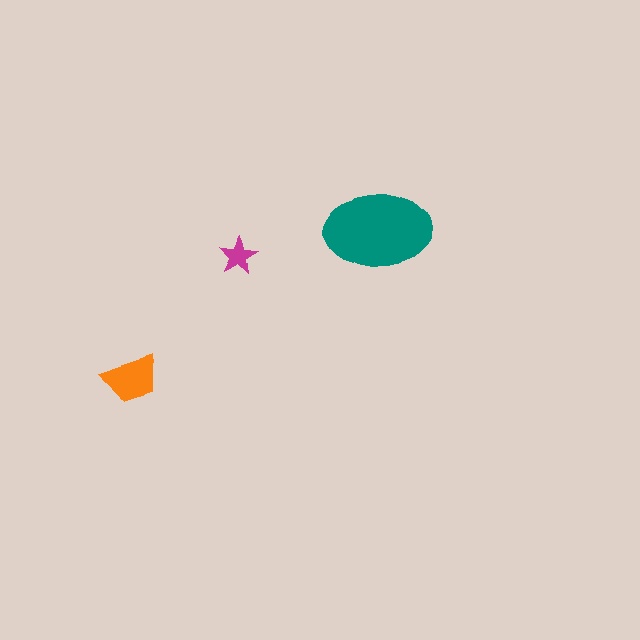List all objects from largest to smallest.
The teal ellipse, the orange trapezoid, the magenta star.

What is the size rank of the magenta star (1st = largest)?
3rd.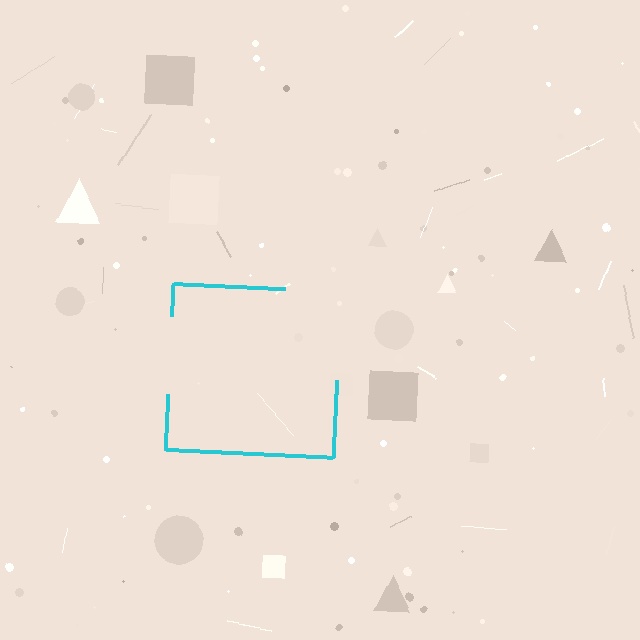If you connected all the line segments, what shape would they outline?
They would outline a square.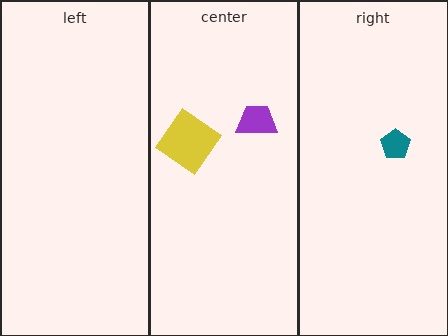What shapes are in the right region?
The teal pentagon.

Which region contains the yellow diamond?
The center region.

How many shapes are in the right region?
1.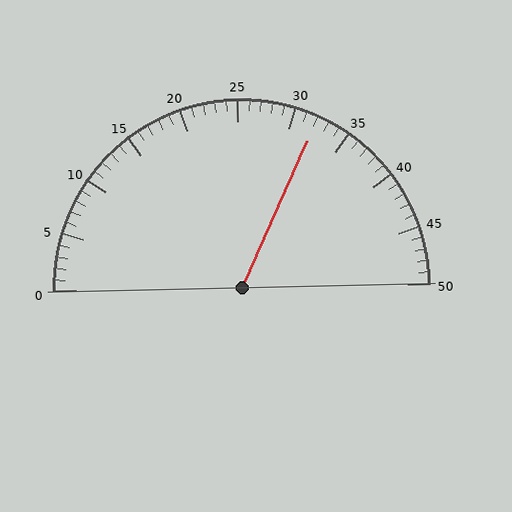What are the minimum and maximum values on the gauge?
The gauge ranges from 0 to 50.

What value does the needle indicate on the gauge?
The needle indicates approximately 32.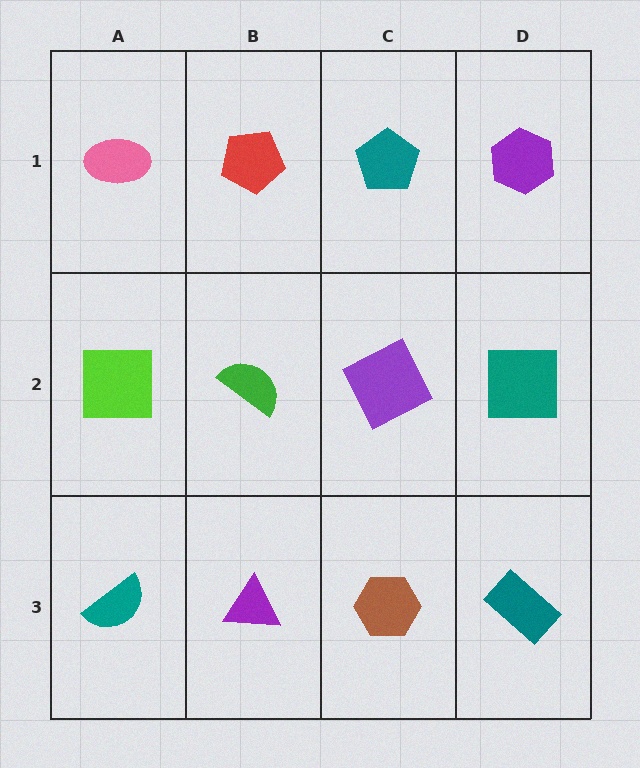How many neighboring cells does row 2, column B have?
4.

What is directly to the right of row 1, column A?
A red pentagon.